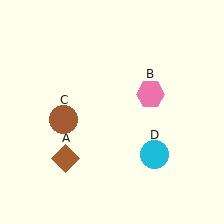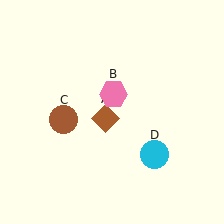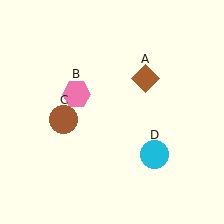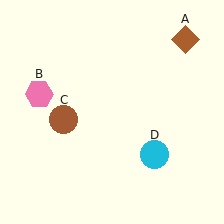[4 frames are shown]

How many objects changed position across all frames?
2 objects changed position: brown diamond (object A), pink hexagon (object B).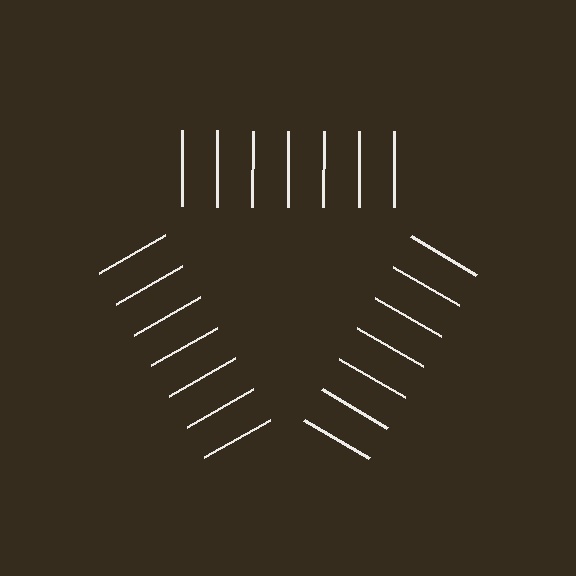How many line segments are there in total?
21 — 7 along each of the 3 edges.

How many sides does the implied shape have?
3 sides — the line-ends trace a triangle.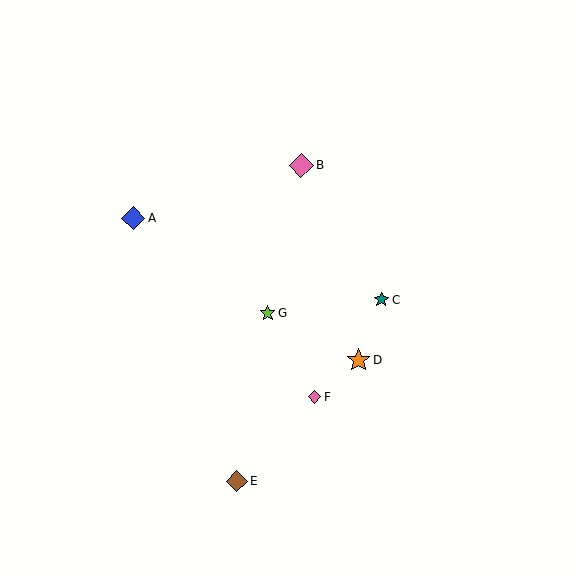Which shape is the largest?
The pink diamond (labeled B) is the largest.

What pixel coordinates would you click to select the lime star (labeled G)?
Click at (268, 313) to select the lime star G.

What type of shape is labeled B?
Shape B is a pink diamond.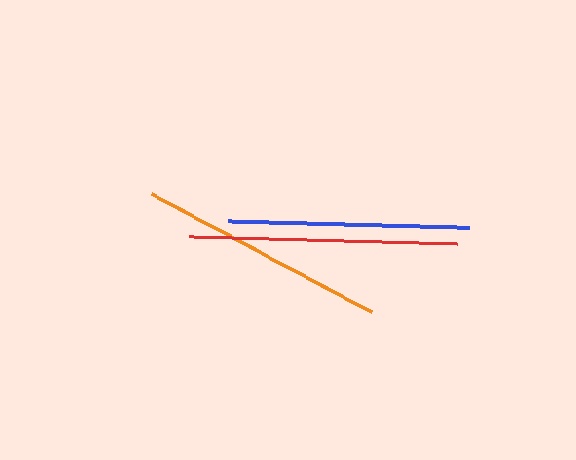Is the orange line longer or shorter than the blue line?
The orange line is longer than the blue line.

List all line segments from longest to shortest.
From longest to shortest: red, orange, blue.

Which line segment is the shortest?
The blue line is the shortest at approximately 241 pixels.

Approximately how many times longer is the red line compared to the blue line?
The red line is approximately 1.1 times the length of the blue line.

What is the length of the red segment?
The red segment is approximately 268 pixels long.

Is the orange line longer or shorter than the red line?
The red line is longer than the orange line.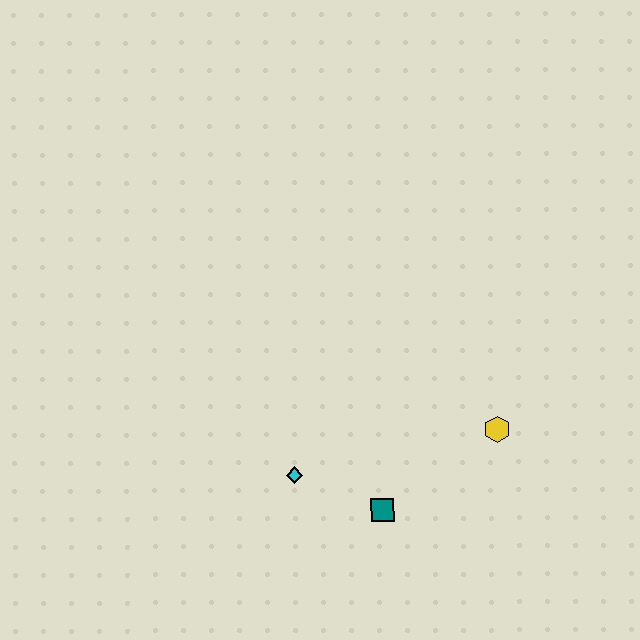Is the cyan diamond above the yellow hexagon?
No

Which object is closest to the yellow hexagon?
The teal square is closest to the yellow hexagon.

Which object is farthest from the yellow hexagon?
The cyan diamond is farthest from the yellow hexagon.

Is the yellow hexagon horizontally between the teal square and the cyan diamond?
No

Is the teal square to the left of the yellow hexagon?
Yes